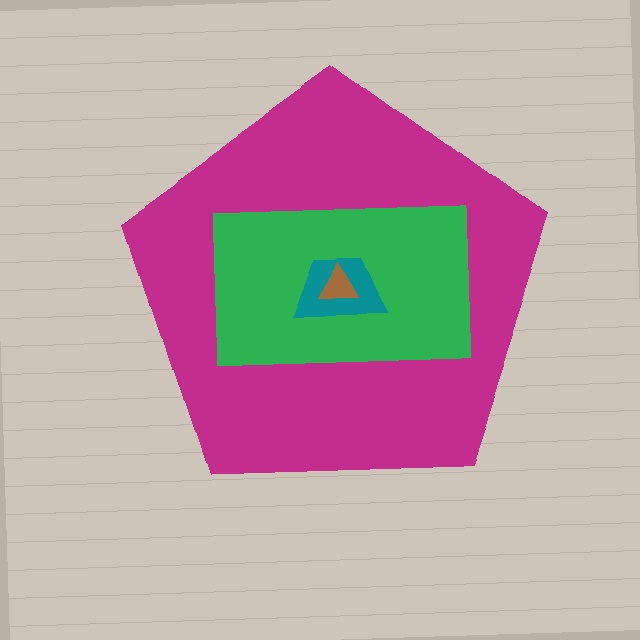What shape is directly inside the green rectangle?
The teal trapezoid.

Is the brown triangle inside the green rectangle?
Yes.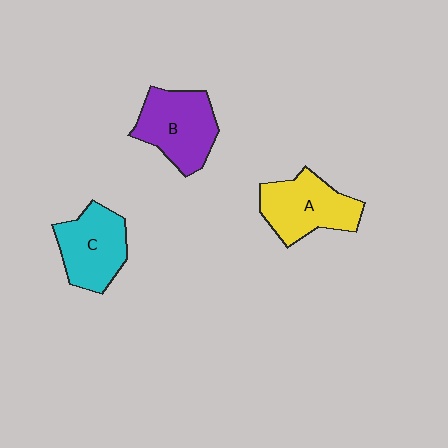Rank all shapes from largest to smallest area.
From largest to smallest: B (purple), A (yellow), C (cyan).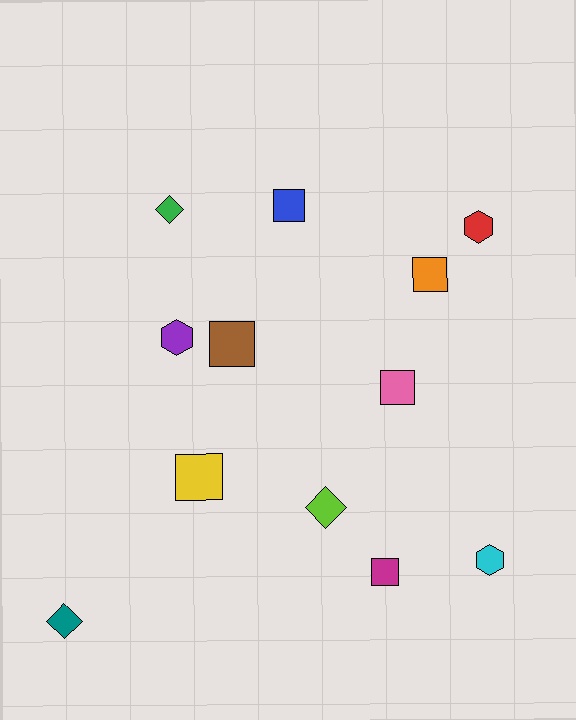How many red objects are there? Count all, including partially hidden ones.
There is 1 red object.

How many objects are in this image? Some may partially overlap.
There are 12 objects.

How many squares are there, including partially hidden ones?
There are 6 squares.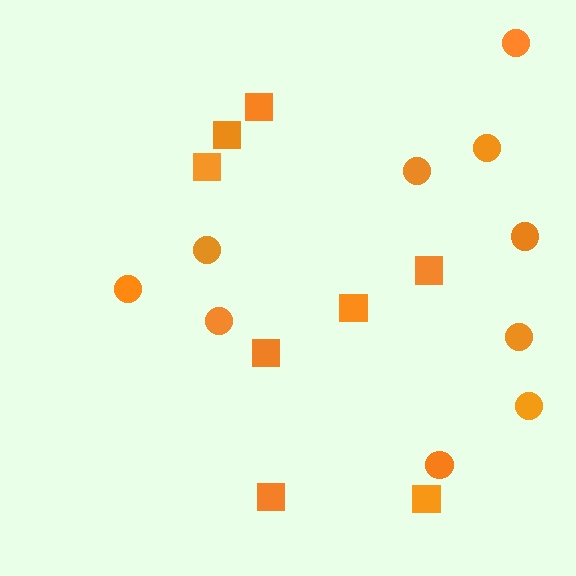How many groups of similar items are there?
There are 2 groups: one group of squares (8) and one group of circles (10).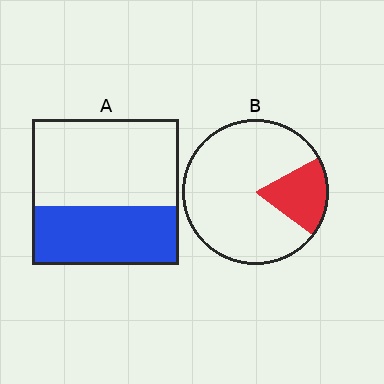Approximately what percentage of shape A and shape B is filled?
A is approximately 40% and B is approximately 20%.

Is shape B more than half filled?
No.